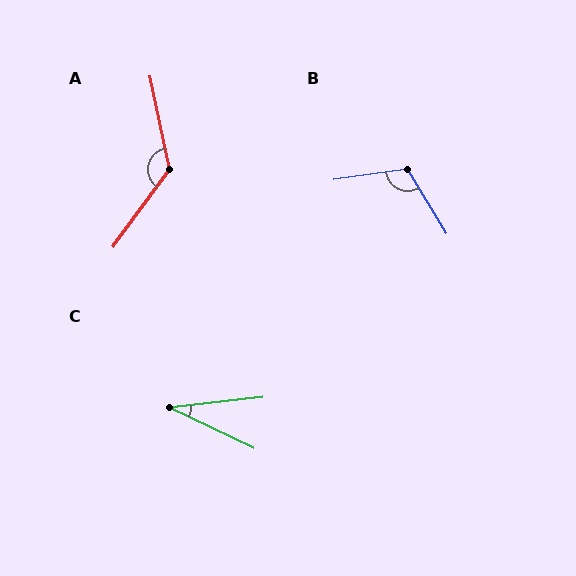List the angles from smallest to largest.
C (32°), B (114°), A (132°).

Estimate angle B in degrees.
Approximately 114 degrees.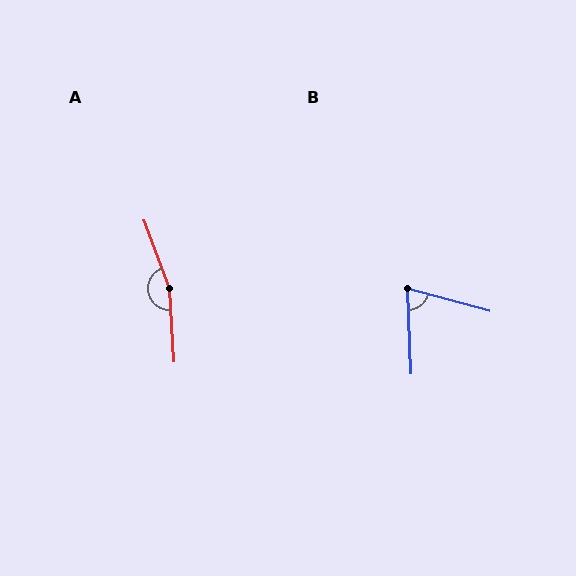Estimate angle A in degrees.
Approximately 163 degrees.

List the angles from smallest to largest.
B (72°), A (163°).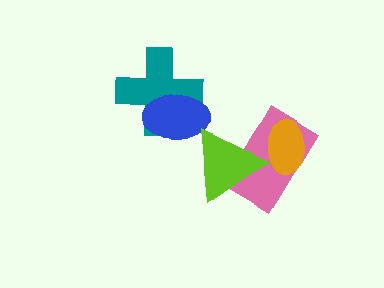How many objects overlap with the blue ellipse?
2 objects overlap with the blue ellipse.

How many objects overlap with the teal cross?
1 object overlaps with the teal cross.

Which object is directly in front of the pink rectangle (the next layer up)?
The orange ellipse is directly in front of the pink rectangle.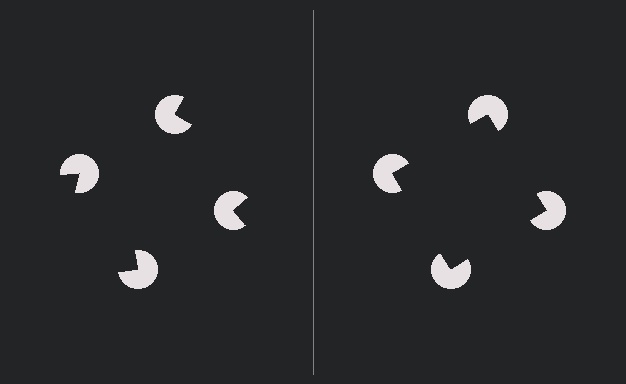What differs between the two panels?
The pac-man discs are positioned identically on both sides; only the wedge orientations differ. On the right they align to a square; on the left they are misaligned.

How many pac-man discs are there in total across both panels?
8 — 4 on each side.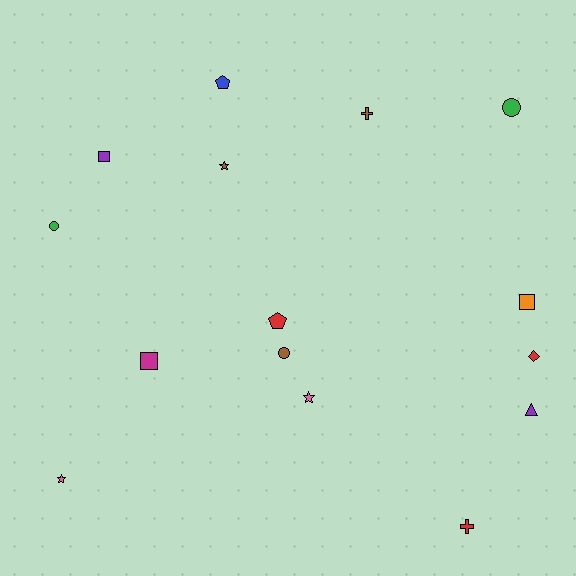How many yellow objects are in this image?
There are no yellow objects.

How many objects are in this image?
There are 15 objects.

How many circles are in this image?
There are 3 circles.